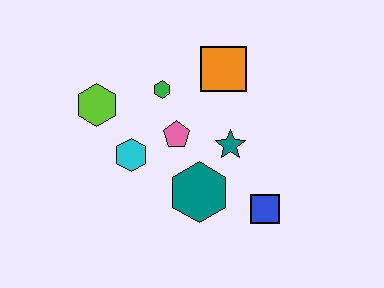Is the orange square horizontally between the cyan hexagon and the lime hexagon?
No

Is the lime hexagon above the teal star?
Yes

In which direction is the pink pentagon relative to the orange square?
The pink pentagon is below the orange square.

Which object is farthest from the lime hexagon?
The blue square is farthest from the lime hexagon.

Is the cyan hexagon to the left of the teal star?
Yes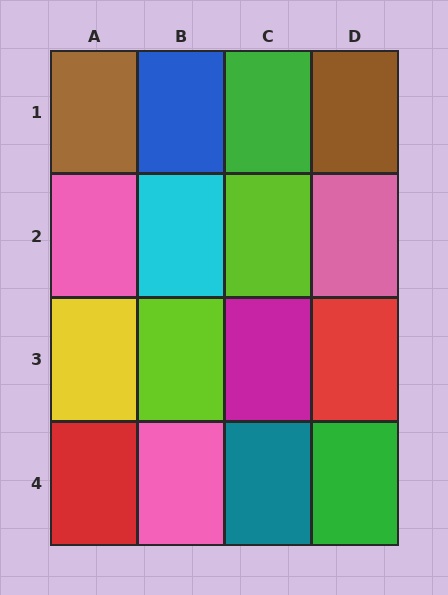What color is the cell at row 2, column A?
Pink.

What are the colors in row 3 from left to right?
Yellow, lime, magenta, red.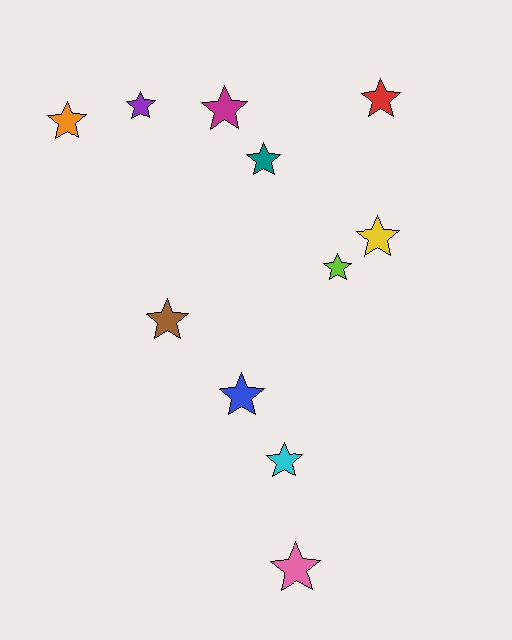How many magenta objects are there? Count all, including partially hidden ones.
There is 1 magenta object.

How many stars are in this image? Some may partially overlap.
There are 11 stars.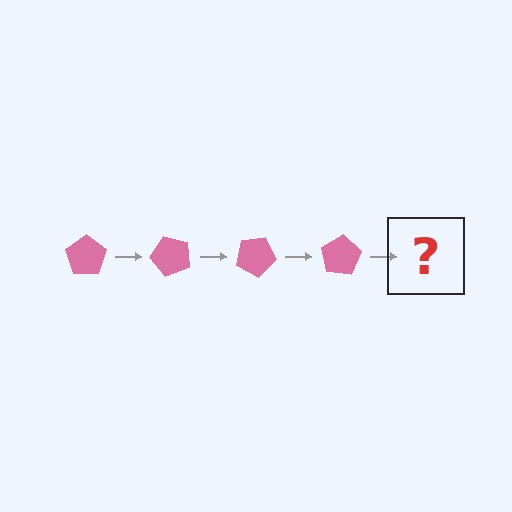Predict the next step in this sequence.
The next step is a pink pentagon rotated 200 degrees.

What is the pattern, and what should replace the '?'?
The pattern is that the pentagon rotates 50 degrees each step. The '?' should be a pink pentagon rotated 200 degrees.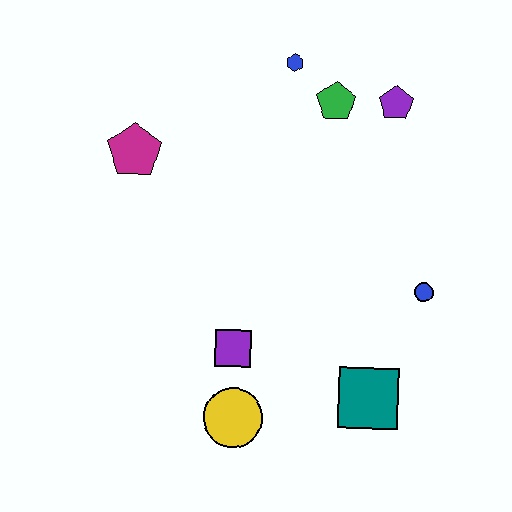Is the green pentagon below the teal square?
No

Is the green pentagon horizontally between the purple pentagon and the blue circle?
No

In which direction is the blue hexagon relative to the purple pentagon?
The blue hexagon is to the left of the purple pentagon.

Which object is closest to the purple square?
The yellow circle is closest to the purple square.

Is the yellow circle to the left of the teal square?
Yes